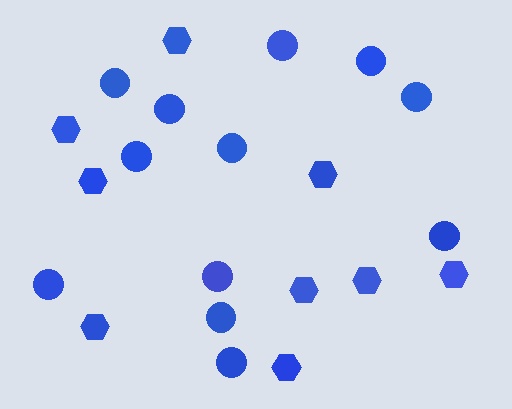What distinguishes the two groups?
There are 2 groups: one group of hexagons (9) and one group of circles (12).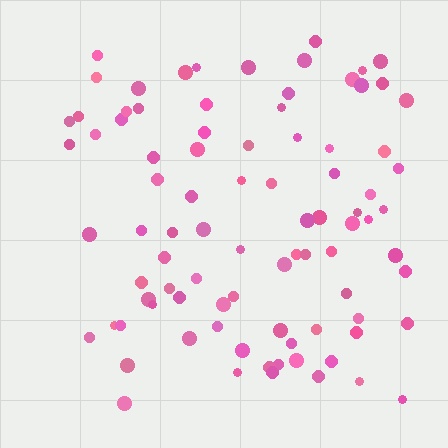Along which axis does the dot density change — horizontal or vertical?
Horizontal.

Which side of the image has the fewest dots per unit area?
The left.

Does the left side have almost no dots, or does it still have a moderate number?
Still a moderate number, just noticeably fewer than the right.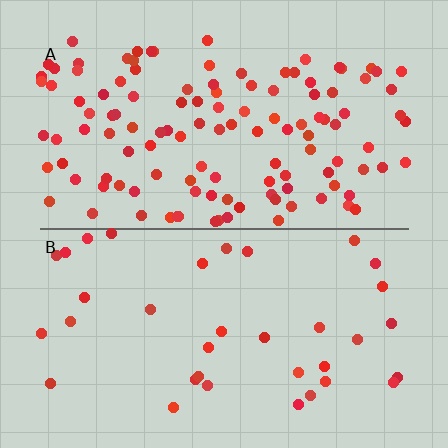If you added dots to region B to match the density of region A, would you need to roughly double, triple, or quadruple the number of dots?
Approximately triple.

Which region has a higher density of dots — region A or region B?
A (the top).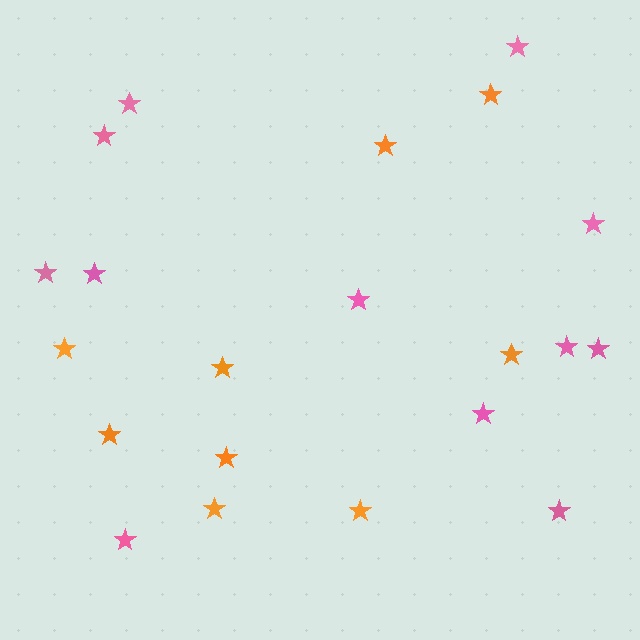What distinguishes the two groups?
There are 2 groups: one group of pink stars (12) and one group of orange stars (9).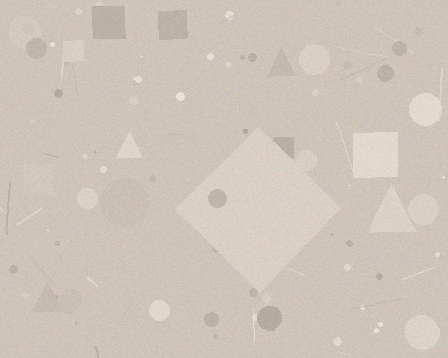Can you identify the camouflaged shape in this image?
The camouflaged shape is a diamond.